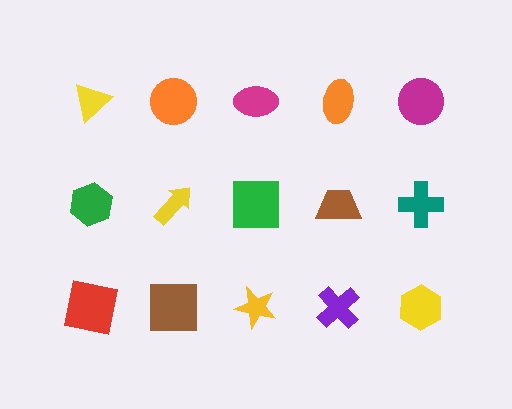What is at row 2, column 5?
A teal cross.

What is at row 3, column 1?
A red square.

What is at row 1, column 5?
A magenta circle.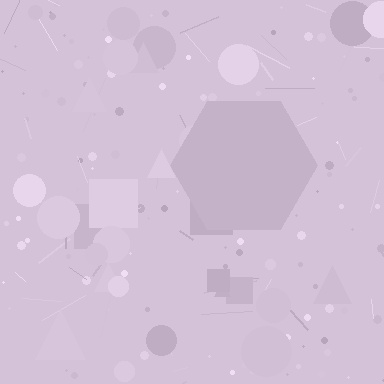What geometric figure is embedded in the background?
A hexagon is embedded in the background.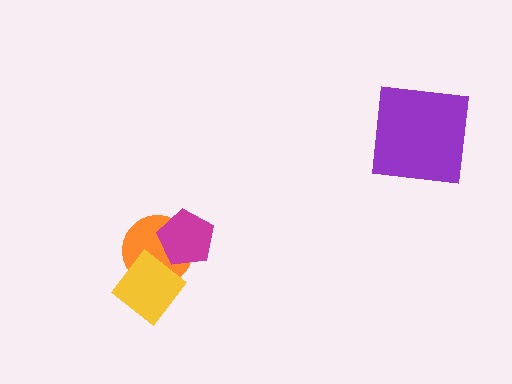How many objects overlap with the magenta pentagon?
1 object overlaps with the magenta pentagon.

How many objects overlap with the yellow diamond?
1 object overlaps with the yellow diamond.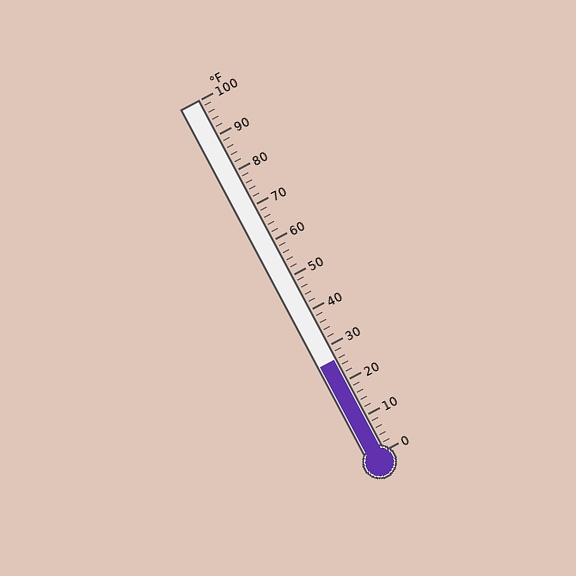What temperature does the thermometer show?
The thermometer shows approximately 26°F.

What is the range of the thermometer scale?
The thermometer scale ranges from 0°F to 100°F.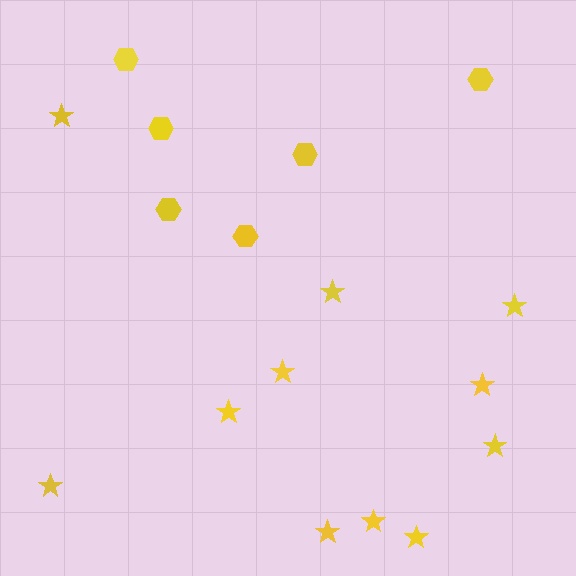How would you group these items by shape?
There are 2 groups: one group of stars (11) and one group of hexagons (6).